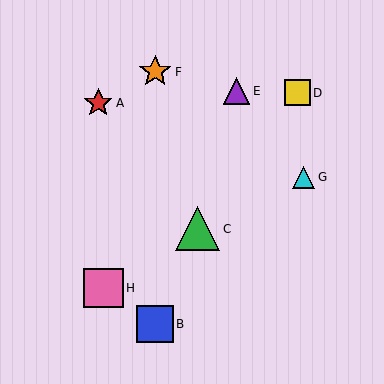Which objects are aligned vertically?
Objects B, F are aligned vertically.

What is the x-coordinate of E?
Object E is at x≈237.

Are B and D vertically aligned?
No, B is at x≈155 and D is at x≈297.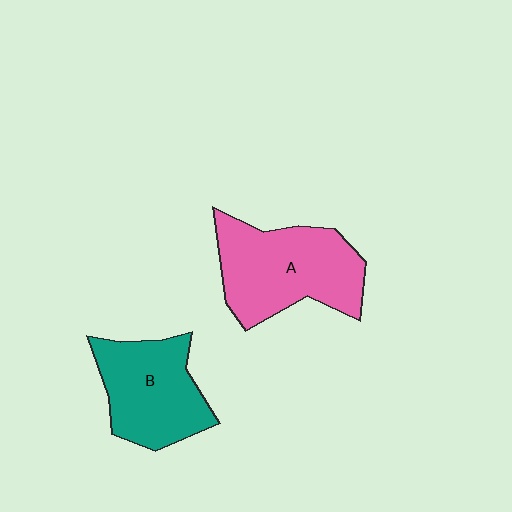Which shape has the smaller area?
Shape B (teal).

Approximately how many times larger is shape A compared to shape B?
Approximately 1.2 times.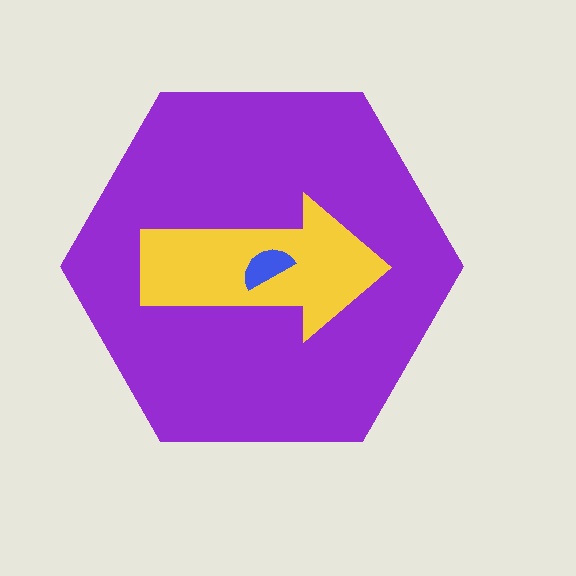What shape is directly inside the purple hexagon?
The yellow arrow.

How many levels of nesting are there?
3.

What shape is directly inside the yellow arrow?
The blue semicircle.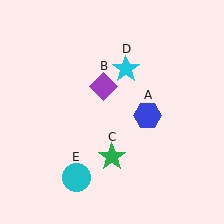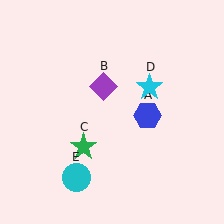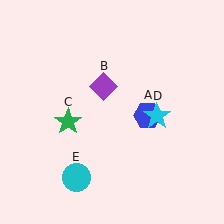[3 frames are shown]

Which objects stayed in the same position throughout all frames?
Blue hexagon (object A) and purple diamond (object B) and cyan circle (object E) remained stationary.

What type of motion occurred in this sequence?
The green star (object C), cyan star (object D) rotated clockwise around the center of the scene.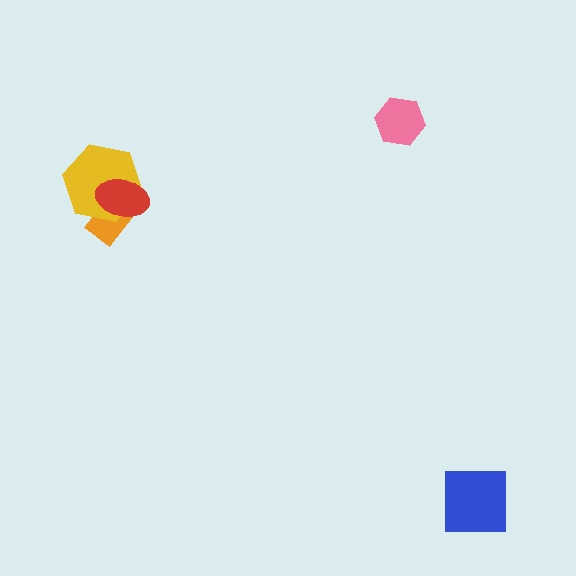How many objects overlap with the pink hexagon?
0 objects overlap with the pink hexagon.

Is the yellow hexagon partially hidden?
Yes, it is partially covered by another shape.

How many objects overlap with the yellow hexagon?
2 objects overlap with the yellow hexagon.